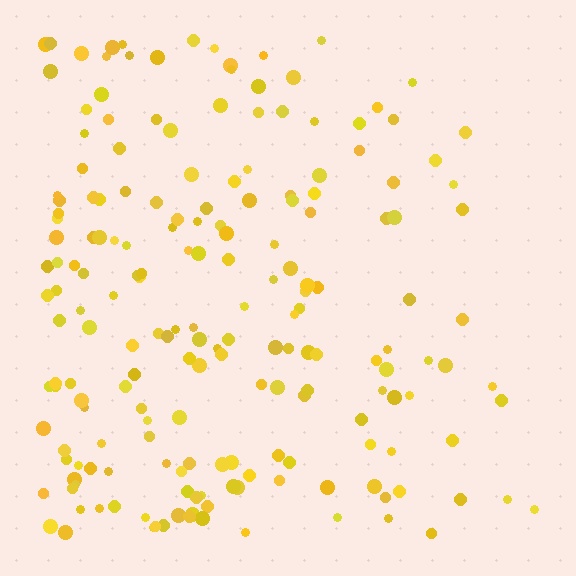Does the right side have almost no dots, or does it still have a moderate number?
Still a moderate number, just noticeably fewer than the left.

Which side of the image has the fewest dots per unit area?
The right.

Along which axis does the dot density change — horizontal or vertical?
Horizontal.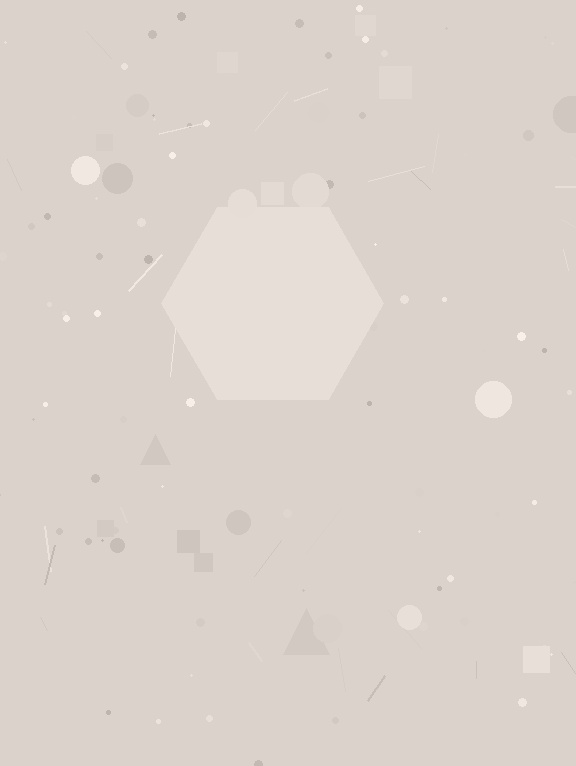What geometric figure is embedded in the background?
A hexagon is embedded in the background.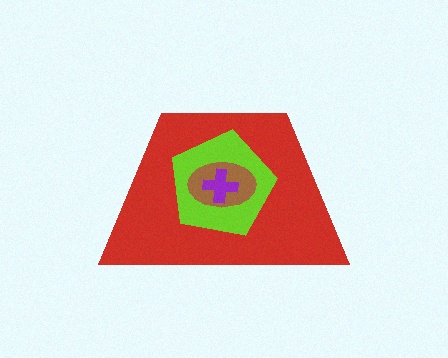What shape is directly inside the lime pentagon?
The brown ellipse.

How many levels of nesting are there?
4.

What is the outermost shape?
The red trapezoid.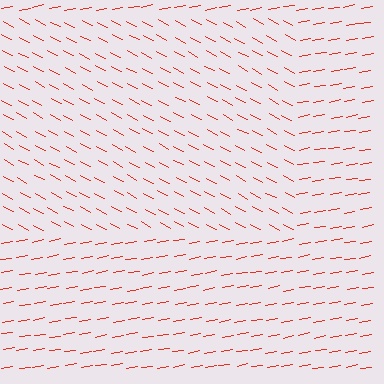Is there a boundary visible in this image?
Yes, there is a texture boundary formed by a change in line orientation.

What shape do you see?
I see a rectangle.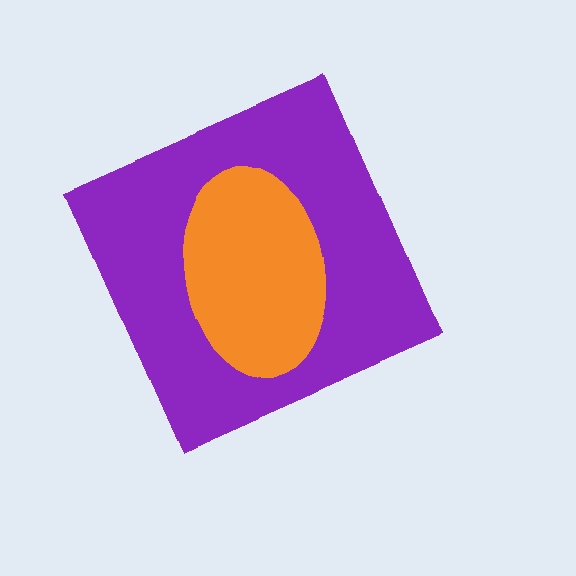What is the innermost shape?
The orange ellipse.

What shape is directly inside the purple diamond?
The orange ellipse.